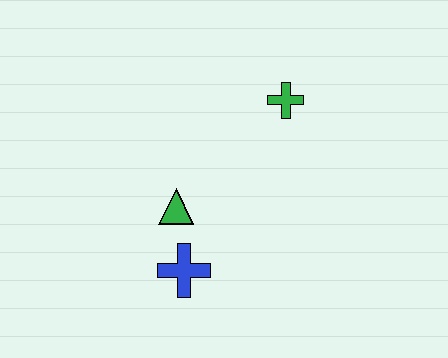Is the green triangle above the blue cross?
Yes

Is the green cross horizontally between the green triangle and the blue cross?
No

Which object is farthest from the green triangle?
The green cross is farthest from the green triangle.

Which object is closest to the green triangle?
The blue cross is closest to the green triangle.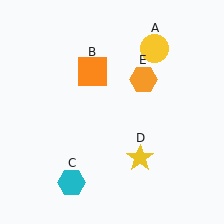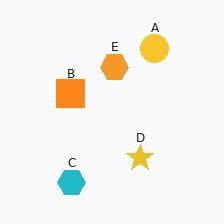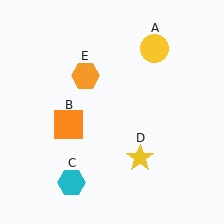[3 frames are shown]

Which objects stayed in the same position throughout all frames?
Yellow circle (object A) and cyan hexagon (object C) and yellow star (object D) remained stationary.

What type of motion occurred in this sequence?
The orange square (object B), orange hexagon (object E) rotated counterclockwise around the center of the scene.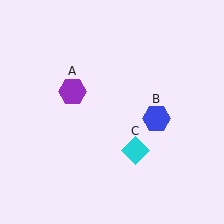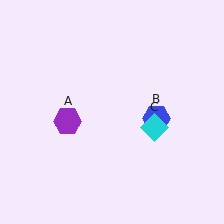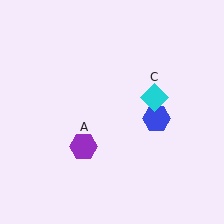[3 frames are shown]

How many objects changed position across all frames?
2 objects changed position: purple hexagon (object A), cyan diamond (object C).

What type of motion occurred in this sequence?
The purple hexagon (object A), cyan diamond (object C) rotated counterclockwise around the center of the scene.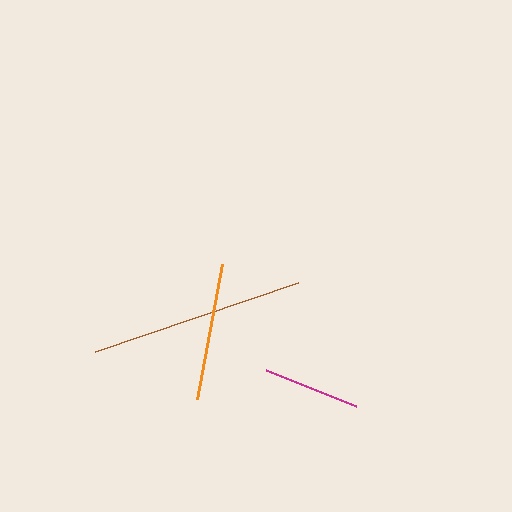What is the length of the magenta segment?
The magenta segment is approximately 97 pixels long.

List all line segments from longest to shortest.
From longest to shortest: brown, orange, magenta.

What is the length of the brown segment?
The brown segment is approximately 215 pixels long.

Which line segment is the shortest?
The magenta line is the shortest at approximately 97 pixels.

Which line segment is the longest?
The brown line is the longest at approximately 215 pixels.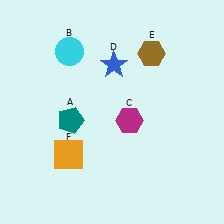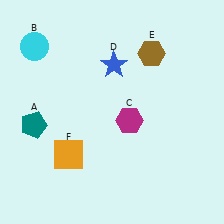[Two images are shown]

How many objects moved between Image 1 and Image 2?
2 objects moved between the two images.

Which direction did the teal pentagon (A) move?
The teal pentagon (A) moved left.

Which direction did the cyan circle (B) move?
The cyan circle (B) moved left.